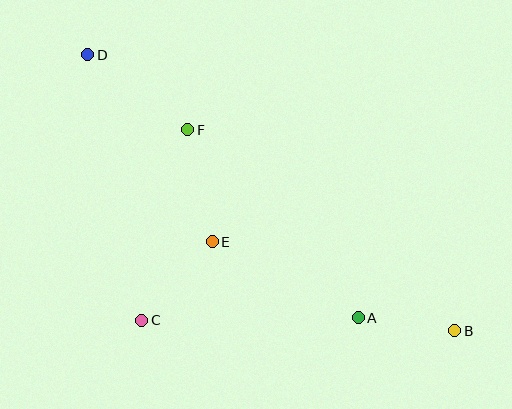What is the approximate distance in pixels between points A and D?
The distance between A and D is approximately 377 pixels.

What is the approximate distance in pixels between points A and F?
The distance between A and F is approximately 254 pixels.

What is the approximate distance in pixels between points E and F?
The distance between E and F is approximately 115 pixels.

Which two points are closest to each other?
Points A and B are closest to each other.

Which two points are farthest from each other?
Points B and D are farthest from each other.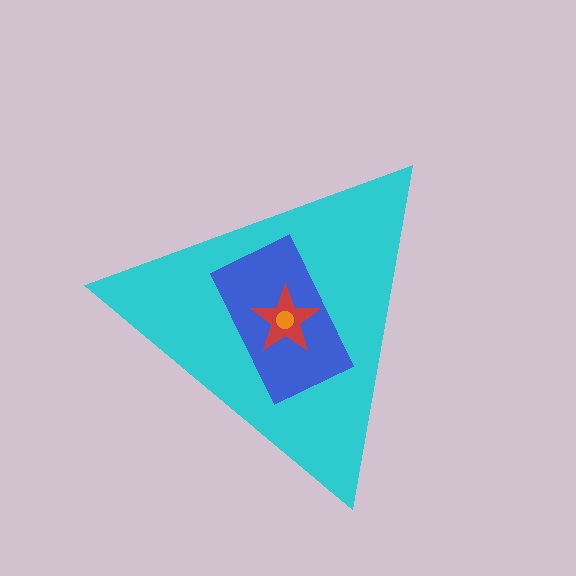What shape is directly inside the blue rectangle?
The red star.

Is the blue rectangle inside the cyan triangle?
Yes.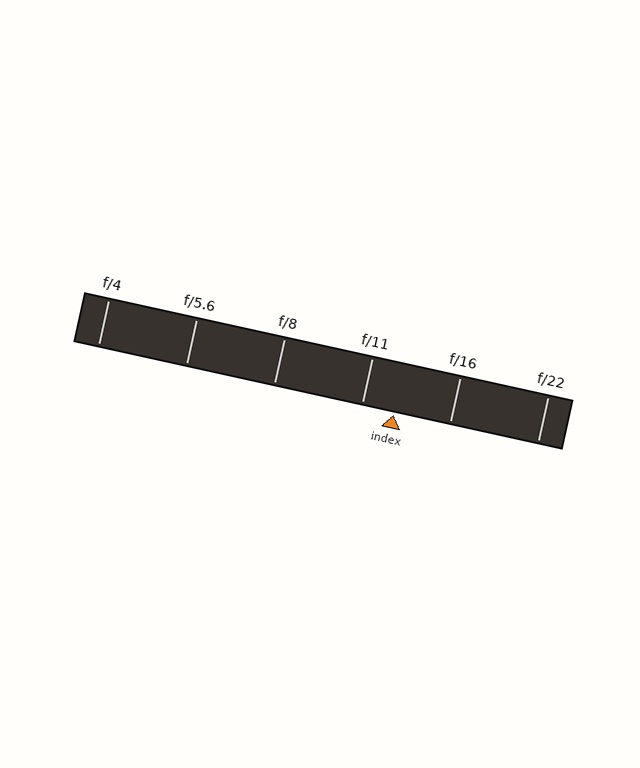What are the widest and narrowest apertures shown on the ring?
The widest aperture shown is f/4 and the narrowest is f/22.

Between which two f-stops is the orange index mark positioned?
The index mark is between f/11 and f/16.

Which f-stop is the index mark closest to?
The index mark is closest to f/11.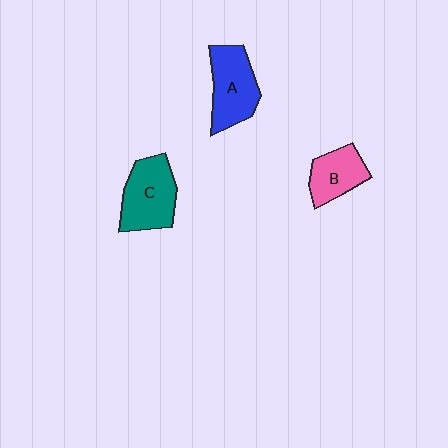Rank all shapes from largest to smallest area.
From largest to smallest: C (teal), A (blue), B (pink).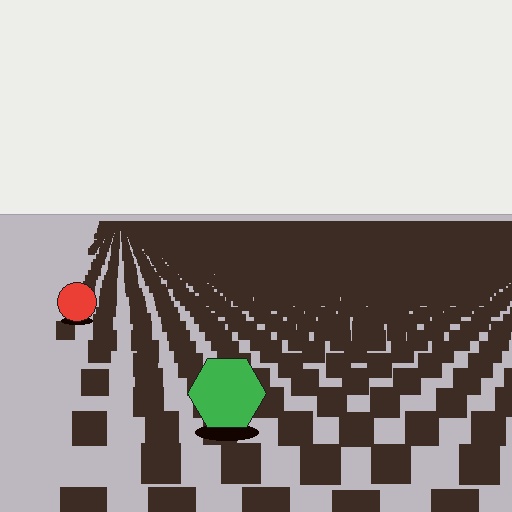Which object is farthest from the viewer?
The red circle is farthest from the viewer. It appears smaller and the ground texture around it is denser.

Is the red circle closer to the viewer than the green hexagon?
No. The green hexagon is closer — you can tell from the texture gradient: the ground texture is coarser near it.